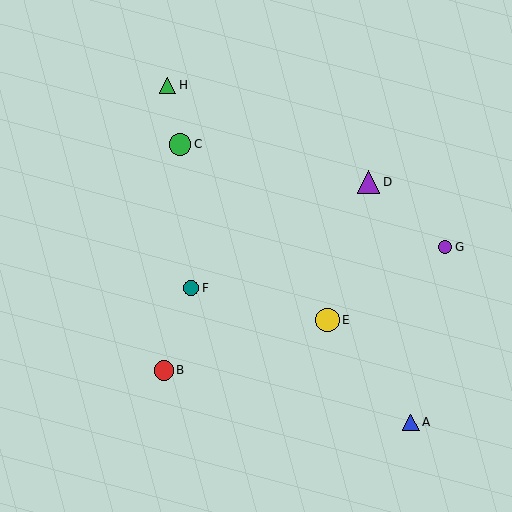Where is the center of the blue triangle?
The center of the blue triangle is at (411, 422).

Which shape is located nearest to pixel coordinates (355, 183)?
The purple triangle (labeled D) at (369, 182) is nearest to that location.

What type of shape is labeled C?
Shape C is a green circle.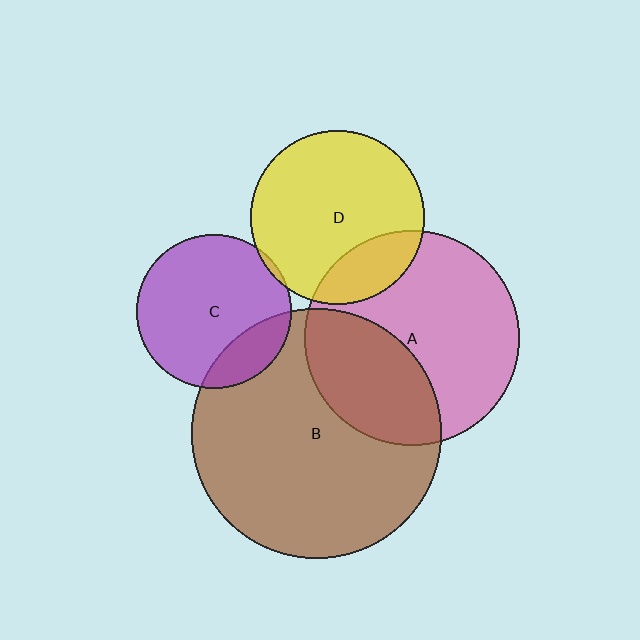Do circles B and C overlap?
Yes.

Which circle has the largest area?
Circle B (brown).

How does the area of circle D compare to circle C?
Approximately 1.3 times.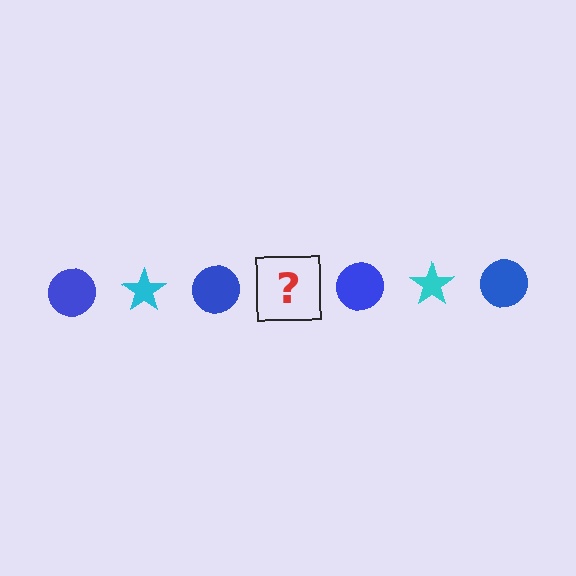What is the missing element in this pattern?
The missing element is a cyan star.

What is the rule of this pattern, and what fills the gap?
The rule is that the pattern alternates between blue circle and cyan star. The gap should be filled with a cyan star.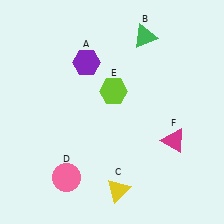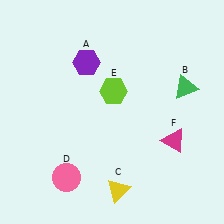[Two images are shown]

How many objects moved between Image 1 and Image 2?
1 object moved between the two images.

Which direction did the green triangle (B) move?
The green triangle (B) moved down.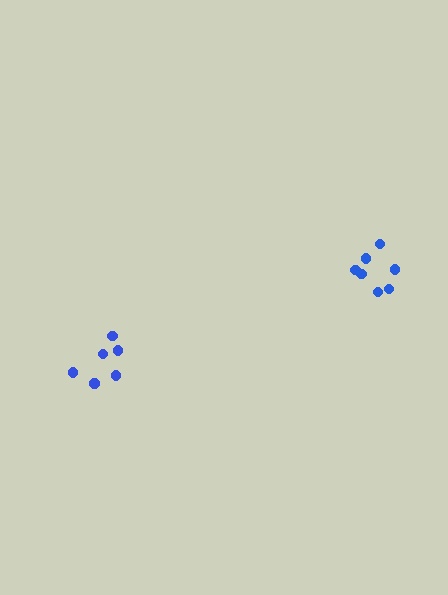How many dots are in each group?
Group 1: 6 dots, Group 2: 7 dots (13 total).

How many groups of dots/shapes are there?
There are 2 groups.